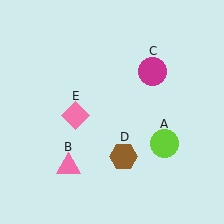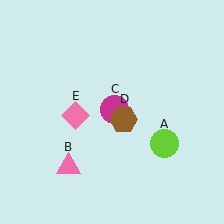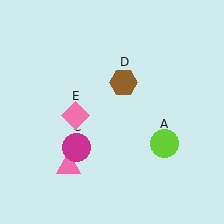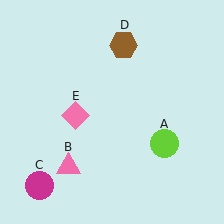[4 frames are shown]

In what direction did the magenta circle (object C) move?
The magenta circle (object C) moved down and to the left.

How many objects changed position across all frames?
2 objects changed position: magenta circle (object C), brown hexagon (object D).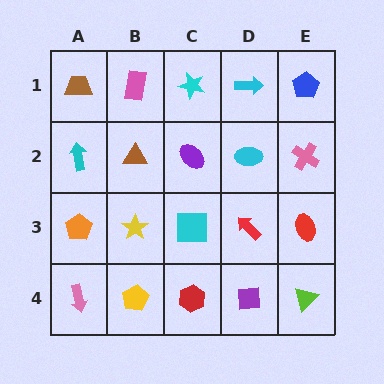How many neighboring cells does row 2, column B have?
4.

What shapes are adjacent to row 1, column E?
A pink cross (row 2, column E), a cyan arrow (row 1, column D).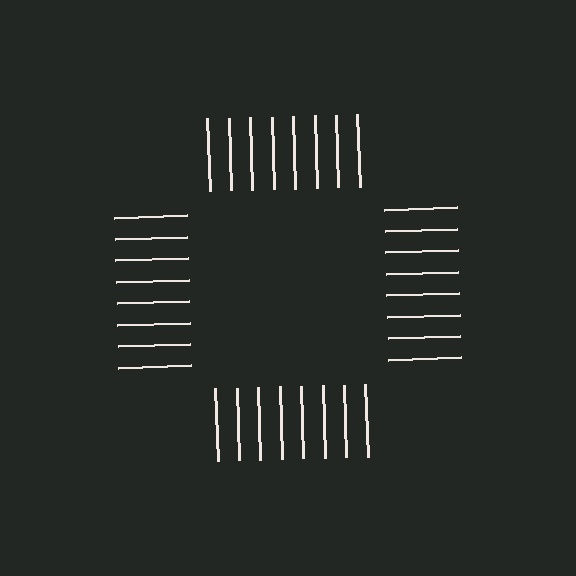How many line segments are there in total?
32 — 8 along each of the 4 edges.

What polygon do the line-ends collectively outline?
An illusory square — the line segments terminate on its edges but no continuous stroke is drawn.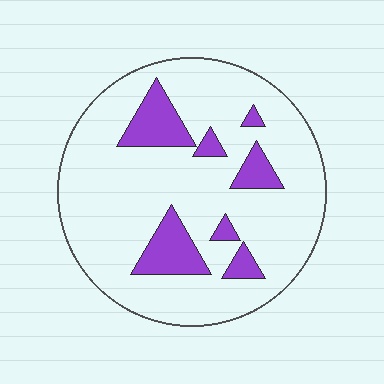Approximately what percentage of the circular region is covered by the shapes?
Approximately 15%.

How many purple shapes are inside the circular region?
7.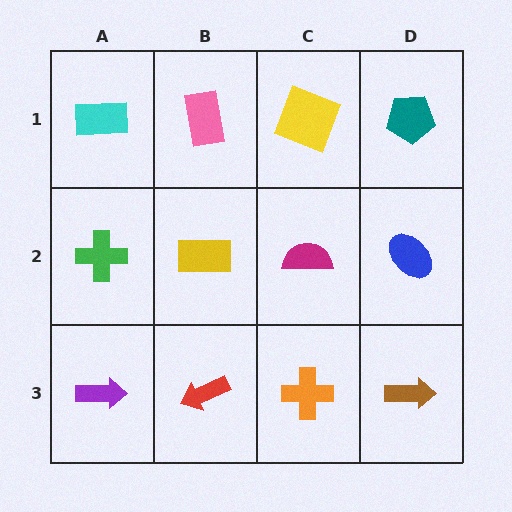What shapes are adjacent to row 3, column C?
A magenta semicircle (row 2, column C), a red arrow (row 3, column B), a brown arrow (row 3, column D).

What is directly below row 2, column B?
A red arrow.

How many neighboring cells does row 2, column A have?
3.